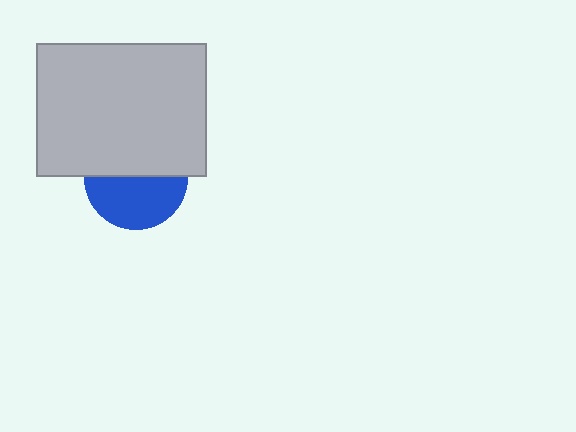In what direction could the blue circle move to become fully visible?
The blue circle could move down. That would shift it out from behind the light gray rectangle entirely.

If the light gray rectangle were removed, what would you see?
You would see the complete blue circle.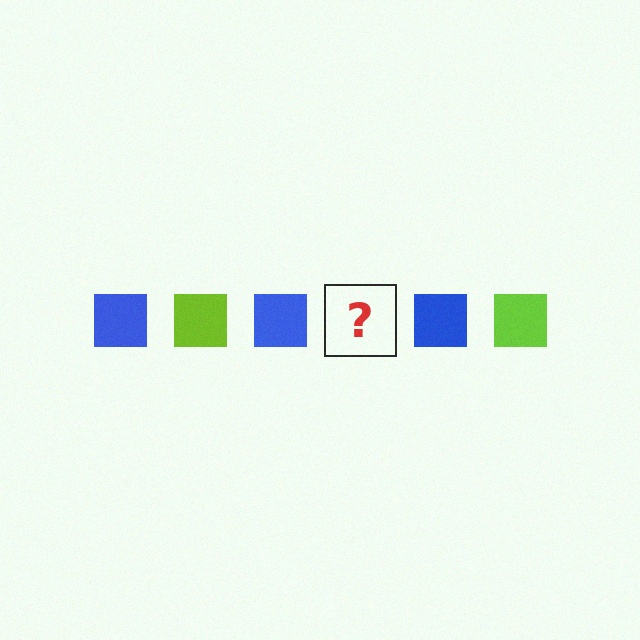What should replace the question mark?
The question mark should be replaced with a lime square.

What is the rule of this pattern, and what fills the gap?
The rule is that the pattern cycles through blue, lime squares. The gap should be filled with a lime square.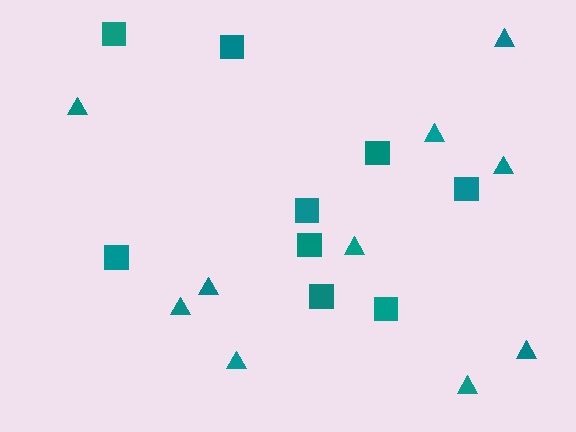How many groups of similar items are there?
There are 2 groups: one group of triangles (10) and one group of squares (9).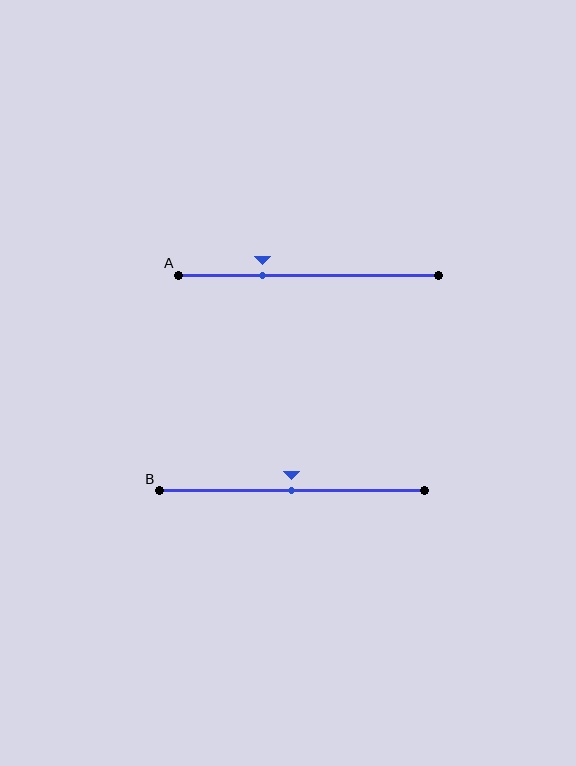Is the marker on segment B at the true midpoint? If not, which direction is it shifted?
Yes, the marker on segment B is at the true midpoint.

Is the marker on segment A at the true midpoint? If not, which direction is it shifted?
No, the marker on segment A is shifted to the left by about 18% of the segment length.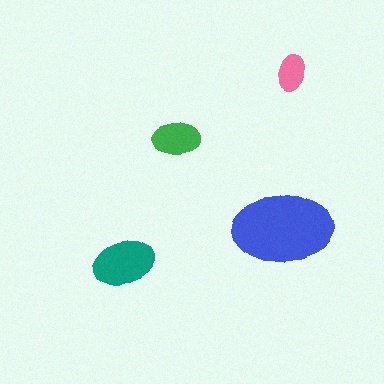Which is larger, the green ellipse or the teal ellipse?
The teal one.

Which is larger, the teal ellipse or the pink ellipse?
The teal one.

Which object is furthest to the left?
The teal ellipse is leftmost.